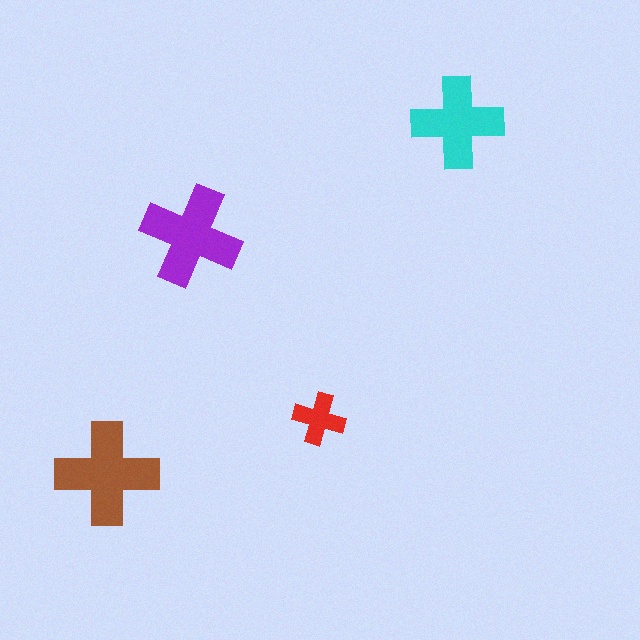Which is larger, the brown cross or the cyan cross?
The brown one.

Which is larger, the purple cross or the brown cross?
The brown one.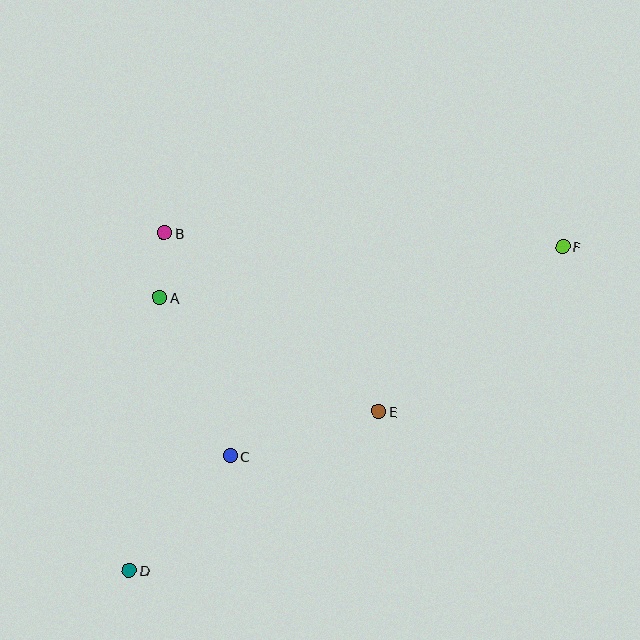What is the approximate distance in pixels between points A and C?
The distance between A and C is approximately 173 pixels.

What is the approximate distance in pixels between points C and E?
The distance between C and E is approximately 155 pixels.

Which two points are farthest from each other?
Points D and F are farthest from each other.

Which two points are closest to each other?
Points A and B are closest to each other.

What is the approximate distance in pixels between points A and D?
The distance between A and D is approximately 275 pixels.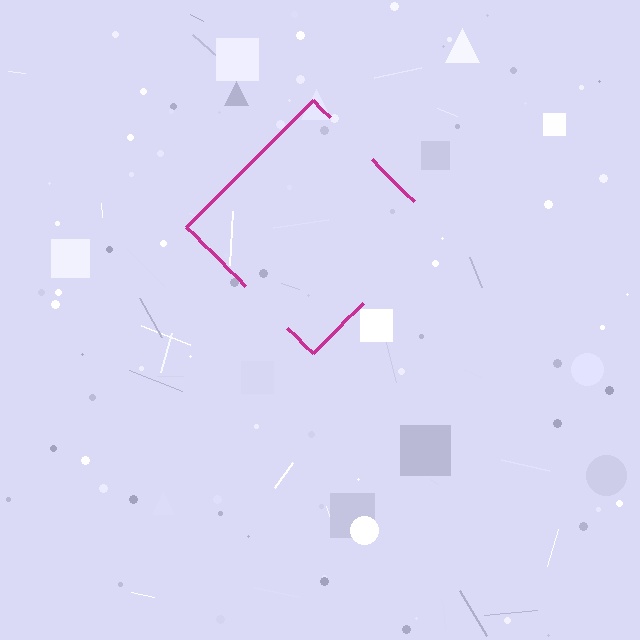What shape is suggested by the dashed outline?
The dashed outline suggests a diamond.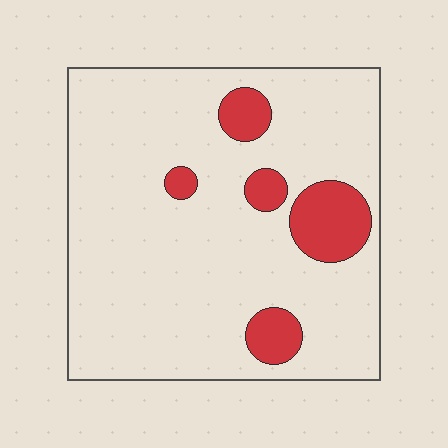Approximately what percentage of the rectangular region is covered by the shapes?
Approximately 15%.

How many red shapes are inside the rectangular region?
5.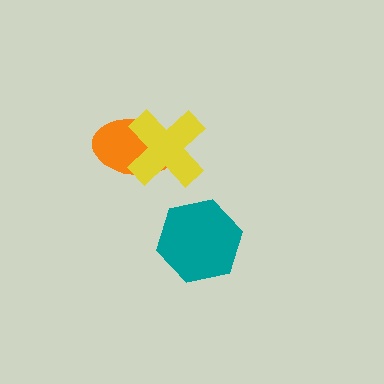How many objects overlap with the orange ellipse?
1 object overlaps with the orange ellipse.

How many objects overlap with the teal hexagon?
0 objects overlap with the teal hexagon.